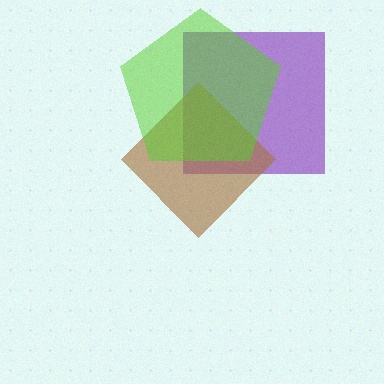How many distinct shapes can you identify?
There are 3 distinct shapes: a purple square, a brown diamond, a lime pentagon.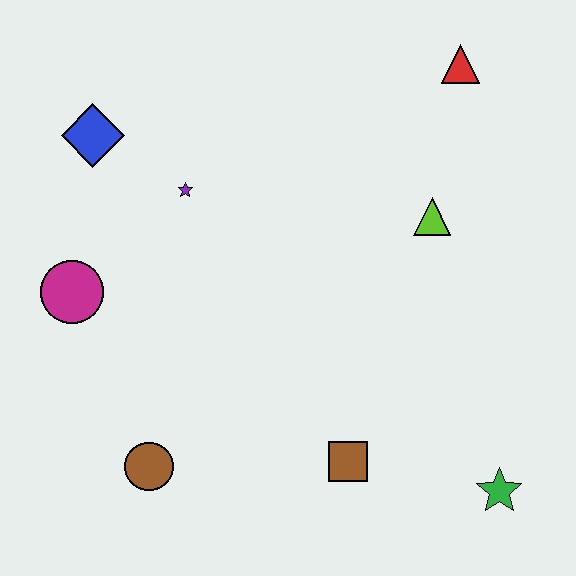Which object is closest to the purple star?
The blue diamond is closest to the purple star.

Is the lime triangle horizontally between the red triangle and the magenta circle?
Yes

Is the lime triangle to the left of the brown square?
No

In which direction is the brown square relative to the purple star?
The brown square is below the purple star.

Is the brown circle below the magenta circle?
Yes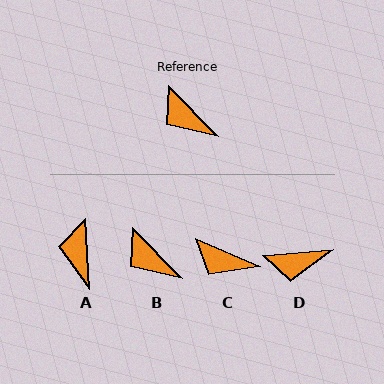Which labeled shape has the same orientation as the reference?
B.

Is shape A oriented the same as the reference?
No, it is off by about 41 degrees.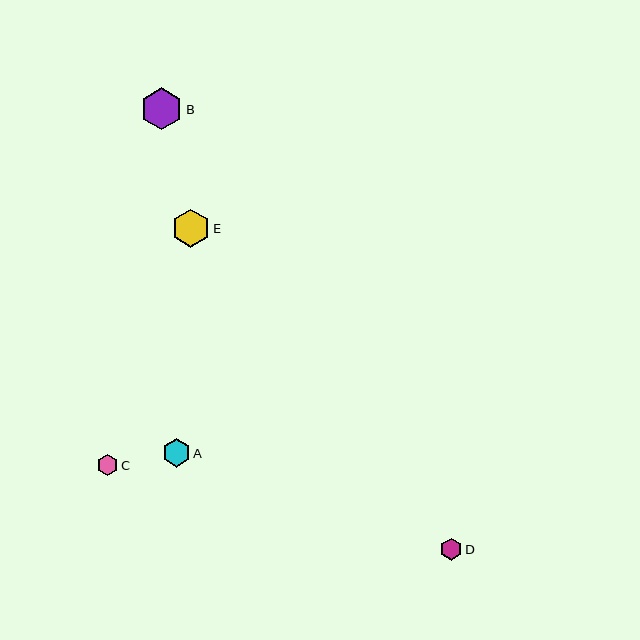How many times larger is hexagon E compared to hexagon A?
Hexagon E is approximately 1.4 times the size of hexagon A.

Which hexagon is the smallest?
Hexagon C is the smallest with a size of approximately 21 pixels.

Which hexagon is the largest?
Hexagon B is the largest with a size of approximately 42 pixels.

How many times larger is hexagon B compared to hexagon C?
Hexagon B is approximately 2.0 times the size of hexagon C.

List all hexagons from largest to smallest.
From largest to smallest: B, E, A, D, C.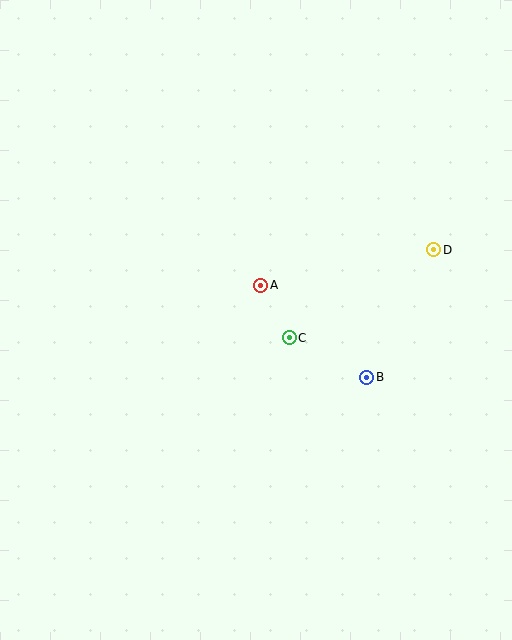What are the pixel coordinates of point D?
Point D is at (434, 250).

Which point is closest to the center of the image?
Point A at (261, 285) is closest to the center.